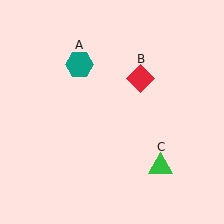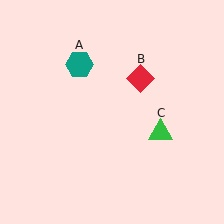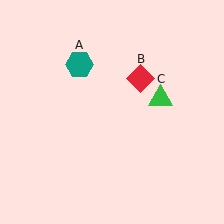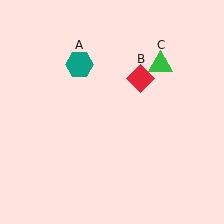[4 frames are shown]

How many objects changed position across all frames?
1 object changed position: green triangle (object C).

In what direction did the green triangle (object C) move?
The green triangle (object C) moved up.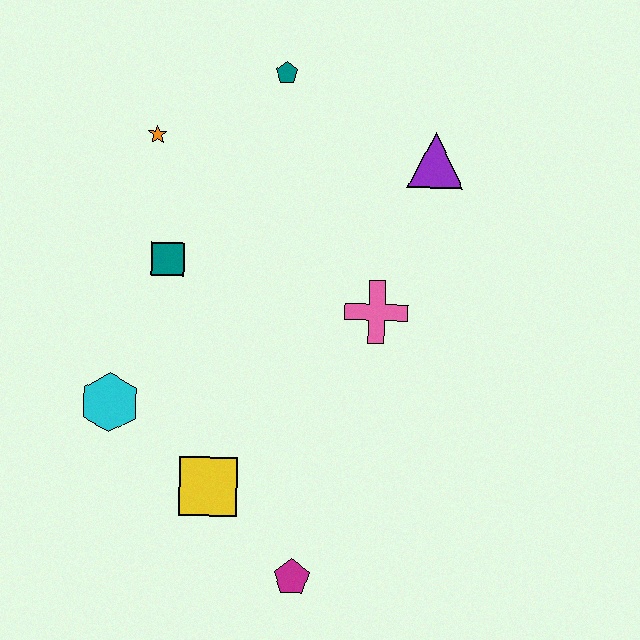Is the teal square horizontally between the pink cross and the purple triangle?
No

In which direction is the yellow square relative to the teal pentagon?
The yellow square is below the teal pentagon.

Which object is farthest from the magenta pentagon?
The teal pentagon is farthest from the magenta pentagon.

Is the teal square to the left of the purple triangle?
Yes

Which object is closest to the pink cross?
The purple triangle is closest to the pink cross.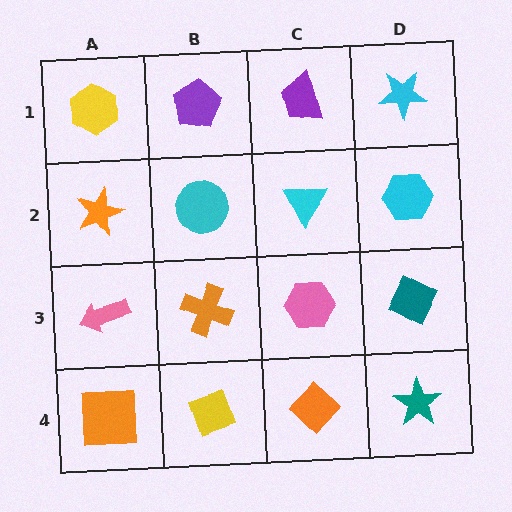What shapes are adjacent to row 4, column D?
A teal diamond (row 3, column D), an orange diamond (row 4, column C).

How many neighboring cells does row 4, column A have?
2.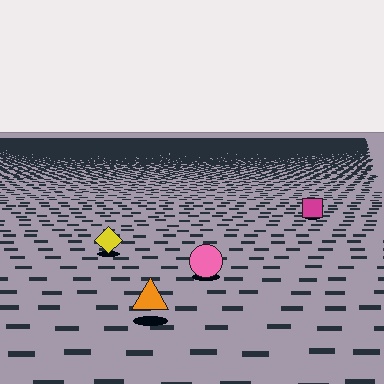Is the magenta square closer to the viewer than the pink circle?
No. The pink circle is closer — you can tell from the texture gradient: the ground texture is coarser near it.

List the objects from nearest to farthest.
From nearest to farthest: the orange triangle, the pink circle, the yellow diamond, the magenta square.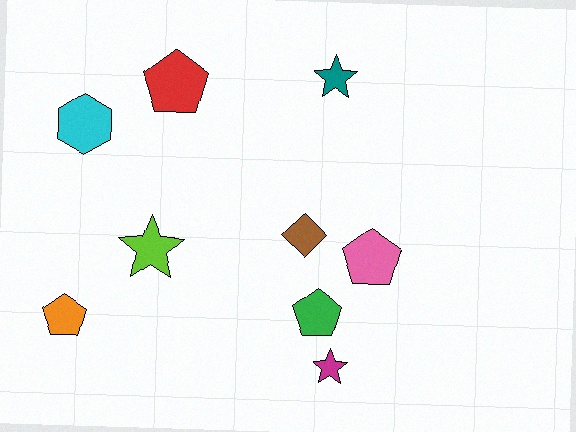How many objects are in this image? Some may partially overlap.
There are 9 objects.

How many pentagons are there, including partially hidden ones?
There are 4 pentagons.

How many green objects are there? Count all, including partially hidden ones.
There is 1 green object.